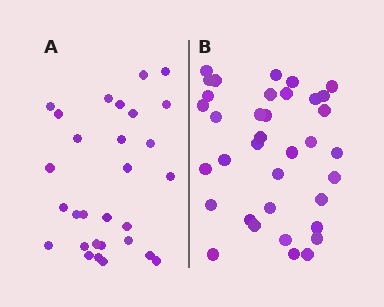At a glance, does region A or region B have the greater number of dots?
Region B (the right region) has more dots.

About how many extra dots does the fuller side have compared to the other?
Region B has roughly 8 or so more dots than region A.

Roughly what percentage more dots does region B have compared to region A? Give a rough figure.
About 25% more.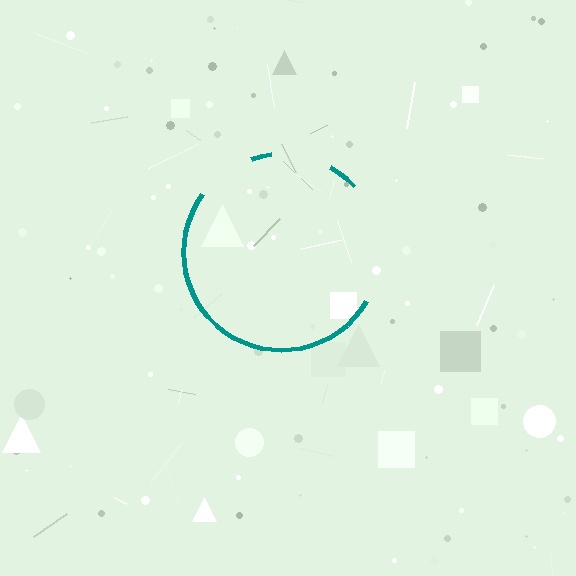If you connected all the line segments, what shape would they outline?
They would outline a circle.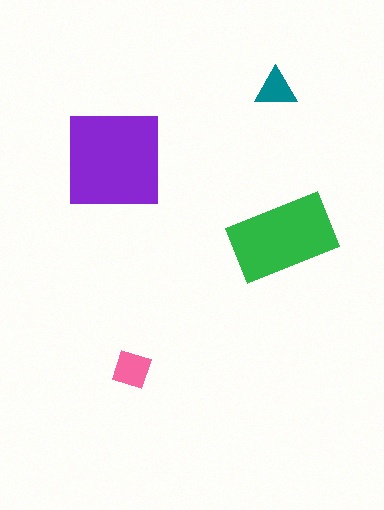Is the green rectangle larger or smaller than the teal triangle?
Larger.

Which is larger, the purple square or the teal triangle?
The purple square.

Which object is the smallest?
The teal triangle.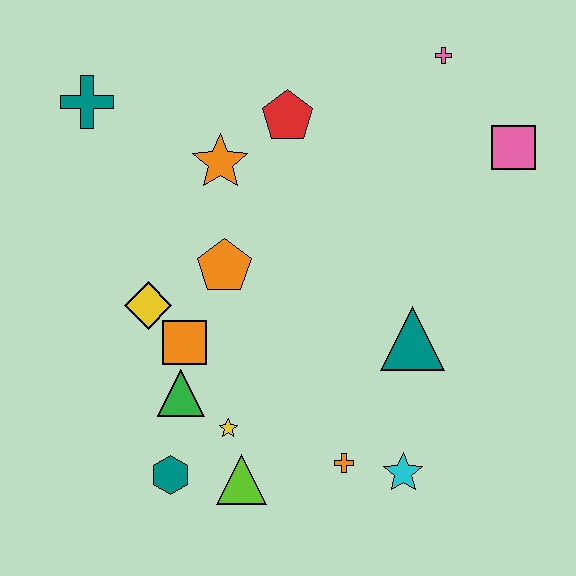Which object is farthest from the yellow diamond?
The pink square is farthest from the yellow diamond.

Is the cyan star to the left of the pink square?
Yes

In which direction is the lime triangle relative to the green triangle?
The lime triangle is below the green triangle.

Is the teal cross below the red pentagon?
No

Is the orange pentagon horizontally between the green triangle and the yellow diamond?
No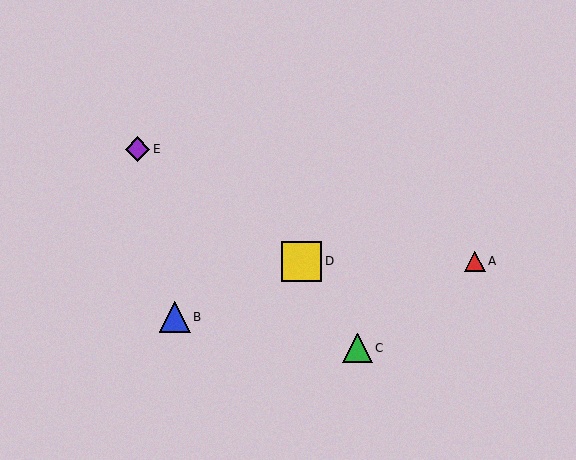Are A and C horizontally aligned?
No, A is at y≈261 and C is at y≈348.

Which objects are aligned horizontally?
Objects A, D are aligned horizontally.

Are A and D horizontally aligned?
Yes, both are at y≈261.